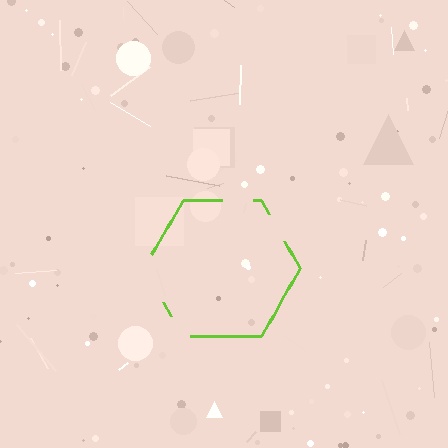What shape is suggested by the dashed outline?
The dashed outline suggests a hexagon.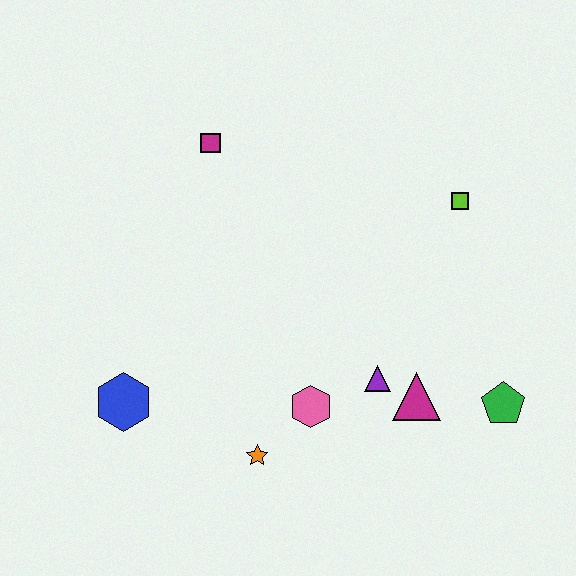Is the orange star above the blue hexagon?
No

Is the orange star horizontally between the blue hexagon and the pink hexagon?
Yes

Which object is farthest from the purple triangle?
The magenta square is farthest from the purple triangle.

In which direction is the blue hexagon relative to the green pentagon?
The blue hexagon is to the left of the green pentagon.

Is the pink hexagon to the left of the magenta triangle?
Yes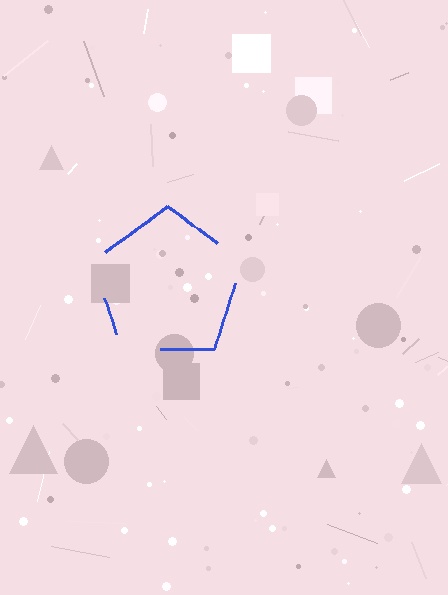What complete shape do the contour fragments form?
The contour fragments form a pentagon.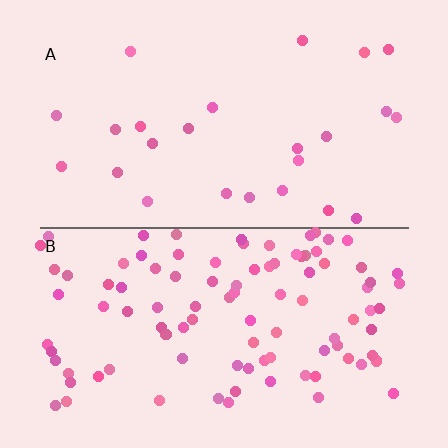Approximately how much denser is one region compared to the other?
Approximately 4.0× — region B over region A.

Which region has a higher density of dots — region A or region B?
B (the bottom).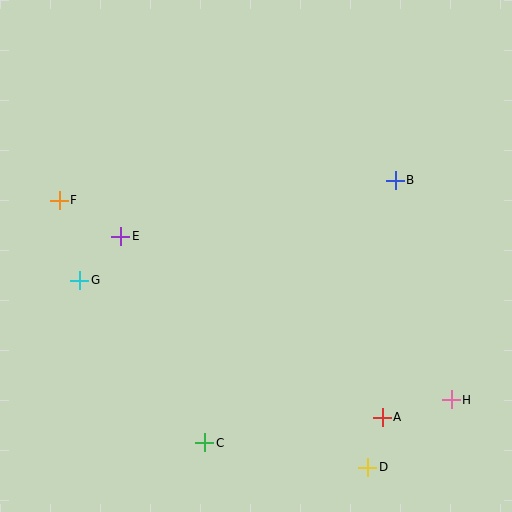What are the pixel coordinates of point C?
Point C is at (205, 443).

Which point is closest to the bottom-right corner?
Point H is closest to the bottom-right corner.